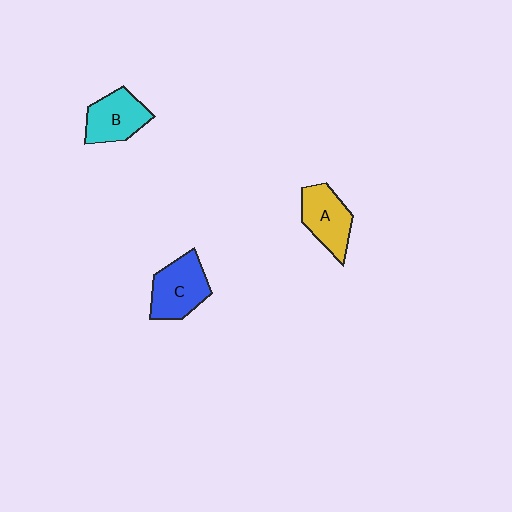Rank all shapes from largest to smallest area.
From largest to smallest: C (blue), A (yellow), B (cyan).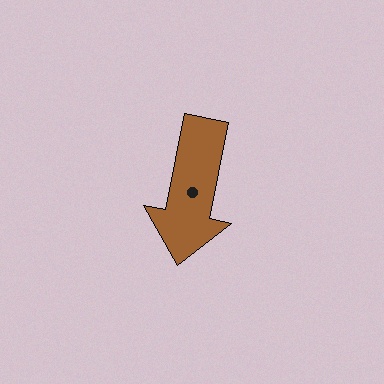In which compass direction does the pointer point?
South.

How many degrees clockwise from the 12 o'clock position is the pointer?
Approximately 191 degrees.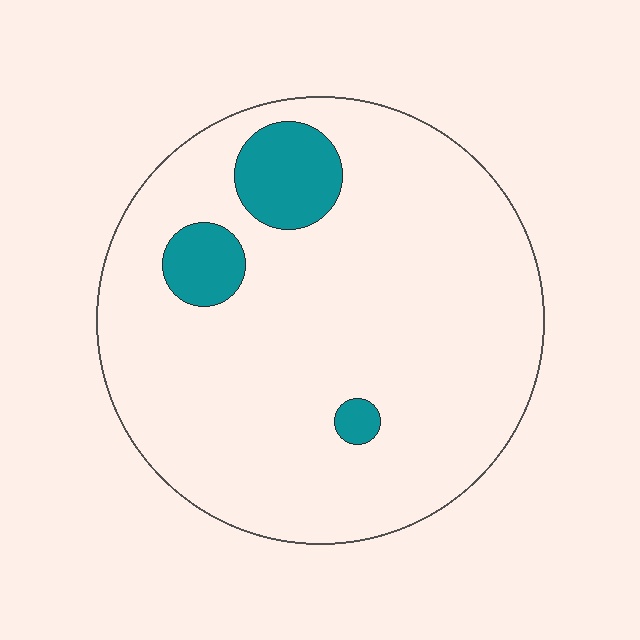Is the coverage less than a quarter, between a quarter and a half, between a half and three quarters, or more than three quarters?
Less than a quarter.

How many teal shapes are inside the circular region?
3.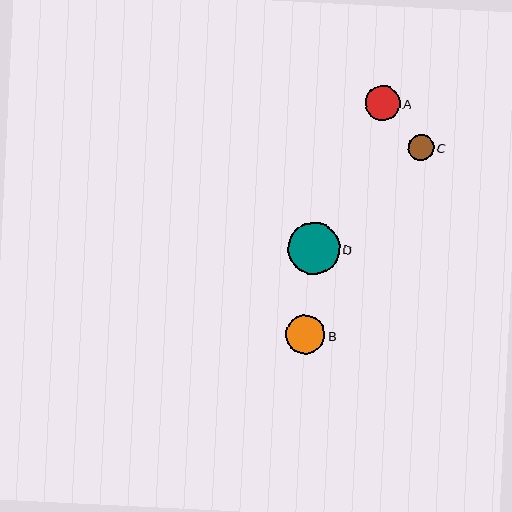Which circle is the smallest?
Circle C is the smallest with a size of approximately 26 pixels.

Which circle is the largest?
Circle D is the largest with a size of approximately 51 pixels.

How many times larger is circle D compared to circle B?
Circle D is approximately 1.3 times the size of circle B.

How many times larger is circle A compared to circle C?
Circle A is approximately 1.4 times the size of circle C.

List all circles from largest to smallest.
From largest to smallest: D, B, A, C.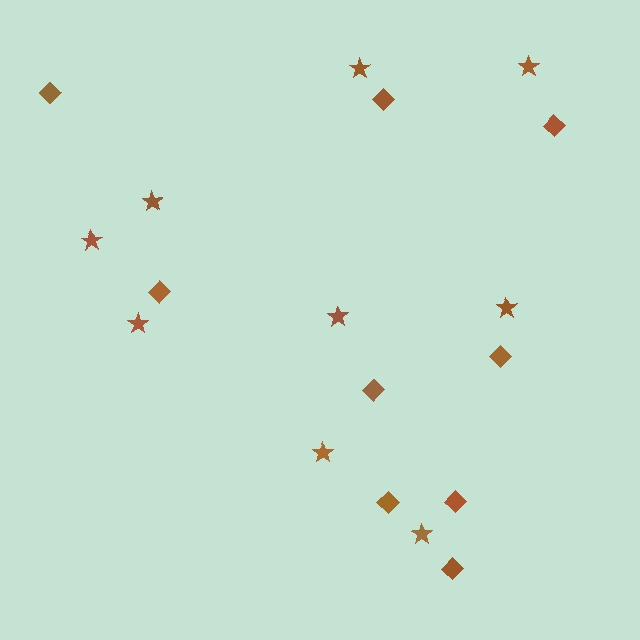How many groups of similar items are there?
There are 2 groups: one group of diamonds (9) and one group of stars (9).